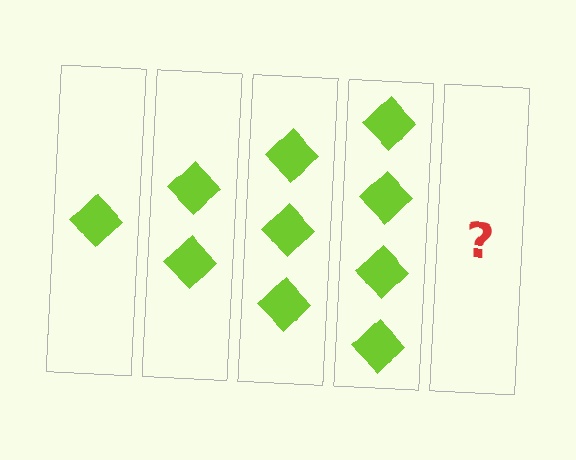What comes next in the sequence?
The next element should be 5 diamonds.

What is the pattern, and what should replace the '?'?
The pattern is that each step adds one more diamond. The '?' should be 5 diamonds.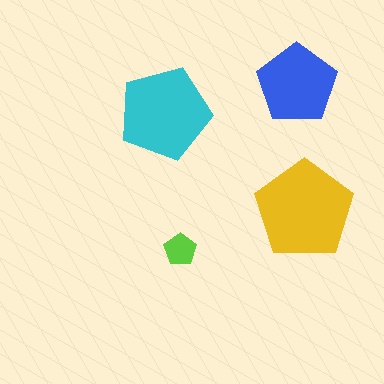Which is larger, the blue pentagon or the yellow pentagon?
The yellow one.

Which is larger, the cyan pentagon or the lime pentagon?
The cyan one.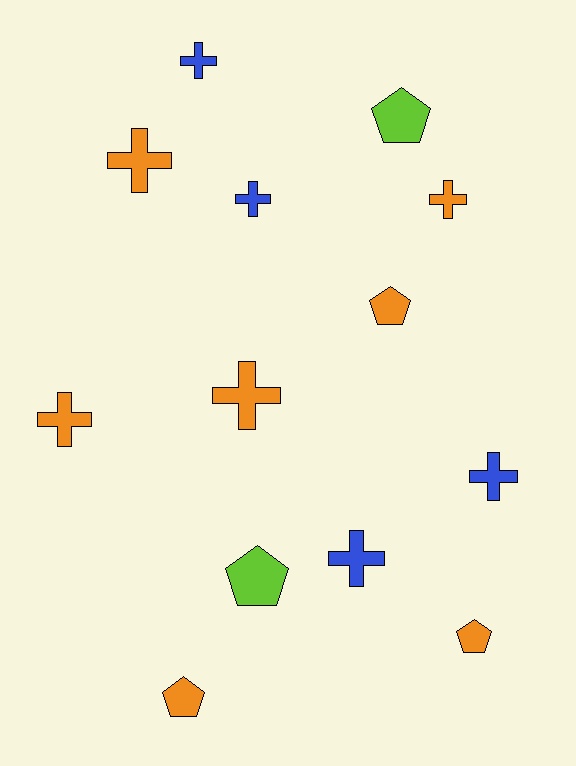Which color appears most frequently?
Orange, with 7 objects.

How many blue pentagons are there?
There are no blue pentagons.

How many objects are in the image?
There are 13 objects.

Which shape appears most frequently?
Cross, with 8 objects.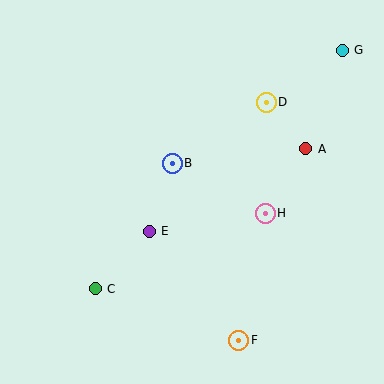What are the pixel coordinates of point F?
Point F is at (239, 340).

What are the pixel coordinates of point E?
Point E is at (149, 231).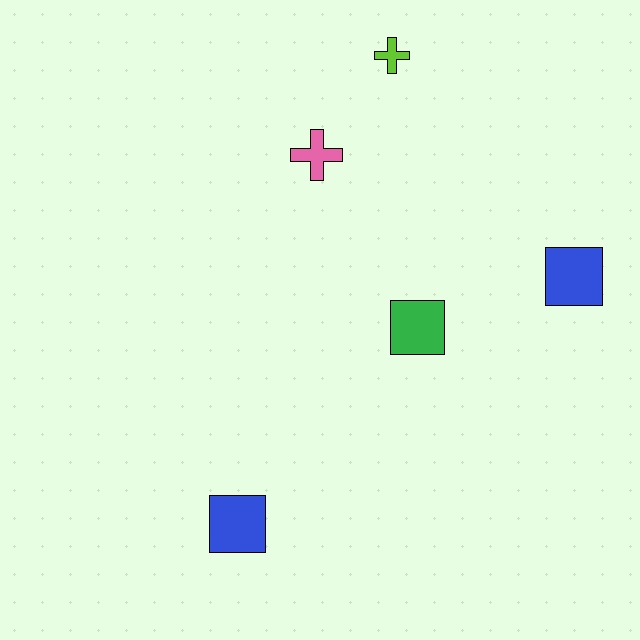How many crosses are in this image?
There are 2 crosses.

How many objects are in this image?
There are 5 objects.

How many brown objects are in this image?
There are no brown objects.